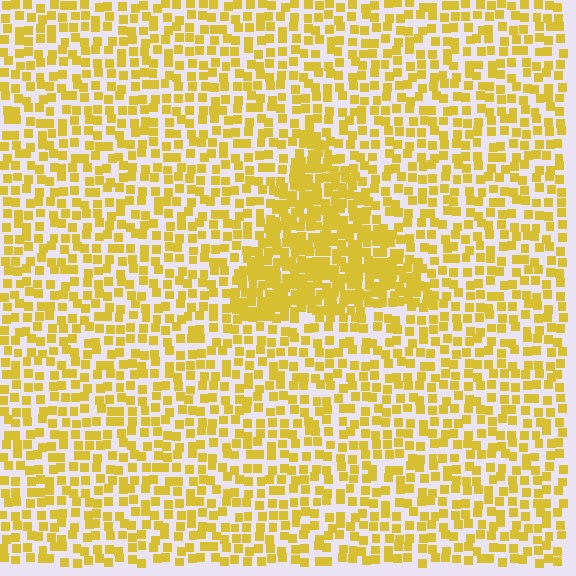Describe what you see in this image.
The image contains small yellow elements arranged at two different densities. A triangle-shaped region is visible where the elements are more densely packed than the surrounding area.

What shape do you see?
I see a triangle.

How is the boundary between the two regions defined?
The boundary is defined by a change in element density (approximately 2.0x ratio). All elements are the same color, size, and shape.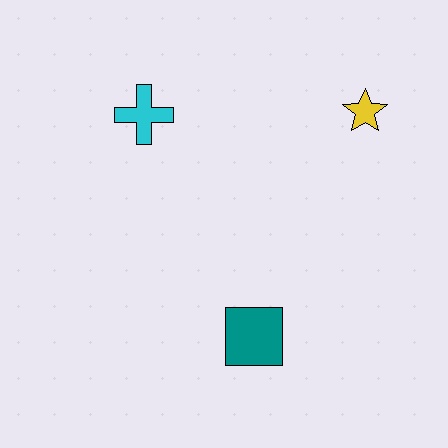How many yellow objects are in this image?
There is 1 yellow object.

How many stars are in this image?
There is 1 star.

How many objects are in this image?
There are 3 objects.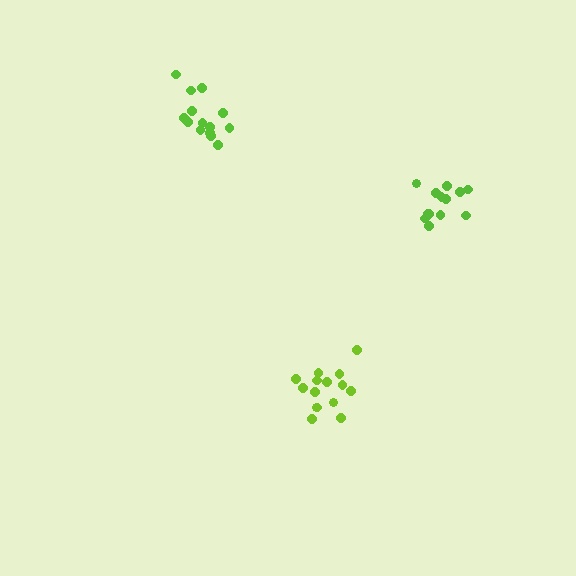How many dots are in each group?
Group 1: 13 dots, Group 2: 14 dots, Group 3: 15 dots (42 total).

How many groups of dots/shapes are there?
There are 3 groups.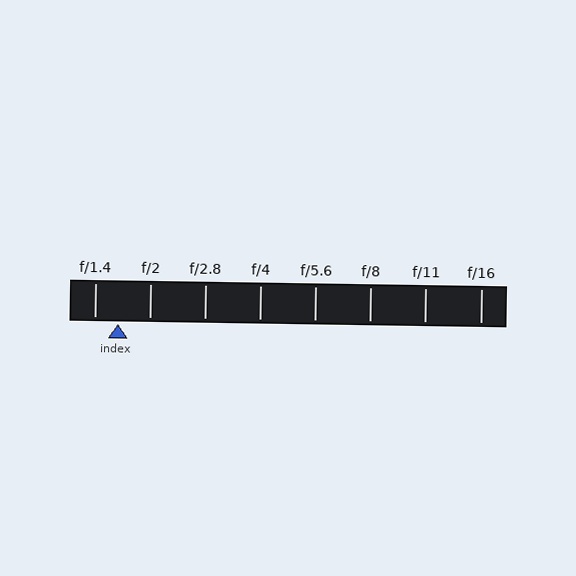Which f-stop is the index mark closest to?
The index mark is closest to f/1.4.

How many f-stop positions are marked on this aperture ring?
There are 8 f-stop positions marked.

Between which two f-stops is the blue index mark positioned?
The index mark is between f/1.4 and f/2.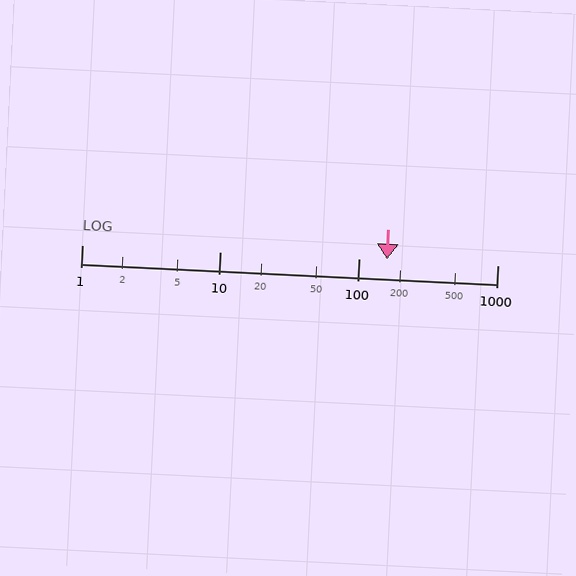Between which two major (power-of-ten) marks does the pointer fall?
The pointer is between 100 and 1000.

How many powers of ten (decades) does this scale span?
The scale spans 3 decades, from 1 to 1000.